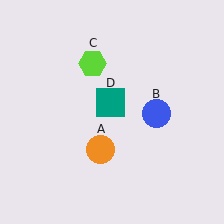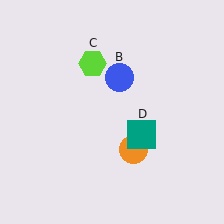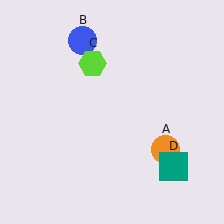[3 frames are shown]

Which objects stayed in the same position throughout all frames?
Lime hexagon (object C) remained stationary.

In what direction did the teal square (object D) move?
The teal square (object D) moved down and to the right.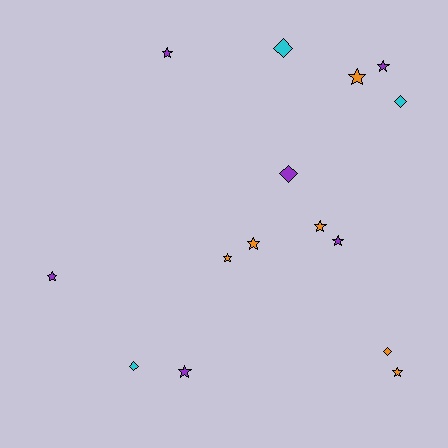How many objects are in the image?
There are 15 objects.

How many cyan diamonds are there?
There are 3 cyan diamonds.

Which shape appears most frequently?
Star, with 10 objects.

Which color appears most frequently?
Orange, with 6 objects.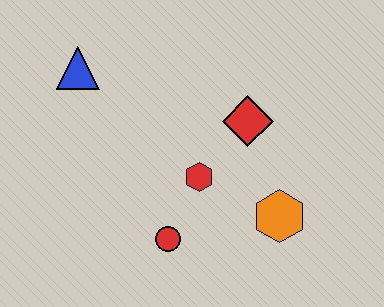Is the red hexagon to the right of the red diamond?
No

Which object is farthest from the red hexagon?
The blue triangle is farthest from the red hexagon.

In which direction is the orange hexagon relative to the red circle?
The orange hexagon is to the right of the red circle.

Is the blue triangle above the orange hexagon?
Yes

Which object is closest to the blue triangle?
The red hexagon is closest to the blue triangle.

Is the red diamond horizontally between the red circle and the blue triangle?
No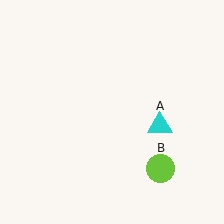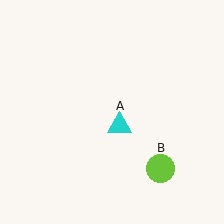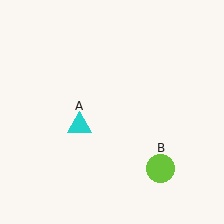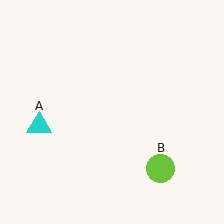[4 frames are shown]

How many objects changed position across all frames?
1 object changed position: cyan triangle (object A).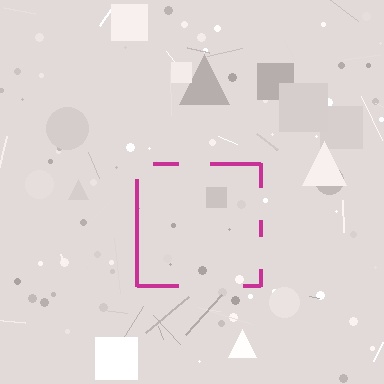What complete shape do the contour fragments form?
The contour fragments form a square.